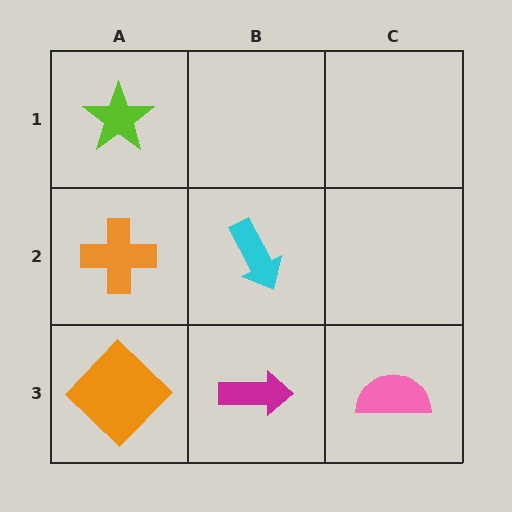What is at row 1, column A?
A lime star.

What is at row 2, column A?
An orange cross.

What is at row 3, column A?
An orange diamond.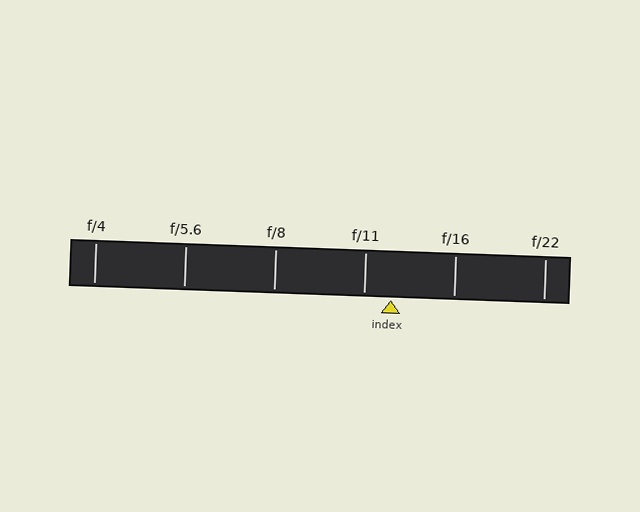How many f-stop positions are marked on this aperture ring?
There are 6 f-stop positions marked.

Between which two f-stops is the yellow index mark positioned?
The index mark is between f/11 and f/16.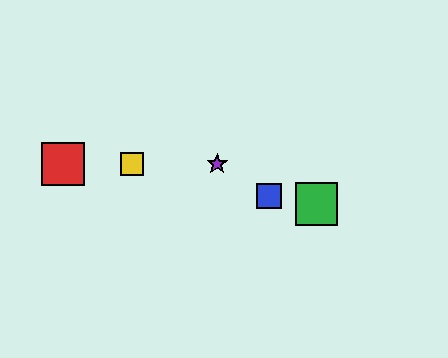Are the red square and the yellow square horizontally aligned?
Yes, both are at y≈164.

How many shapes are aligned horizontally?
3 shapes (the red square, the yellow square, the purple star) are aligned horizontally.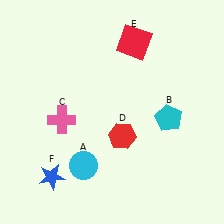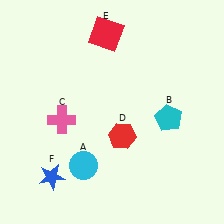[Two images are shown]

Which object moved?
The red square (E) moved left.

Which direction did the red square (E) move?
The red square (E) moved left.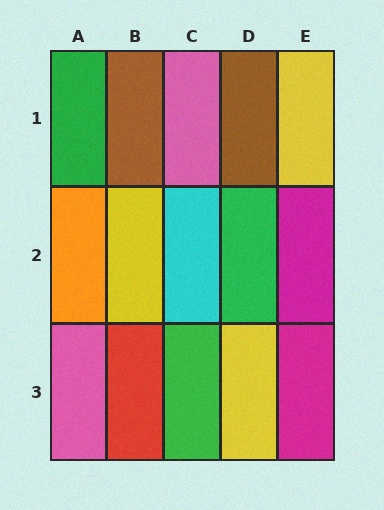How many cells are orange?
1 cell is orange.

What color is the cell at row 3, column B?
Red.